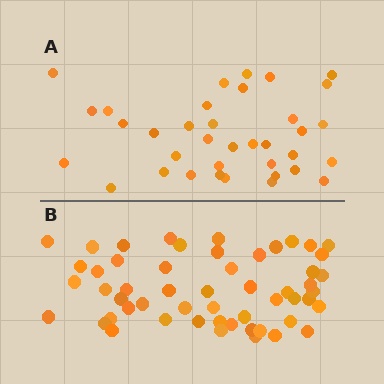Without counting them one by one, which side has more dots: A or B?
Region B (the bottom region) has more dots.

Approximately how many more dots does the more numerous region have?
Region B has approximately 20 more dots than region A.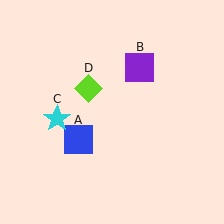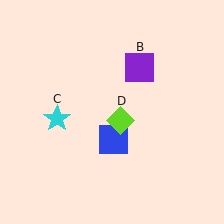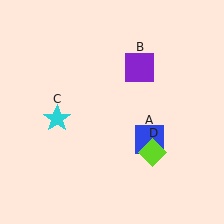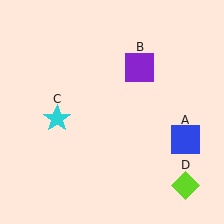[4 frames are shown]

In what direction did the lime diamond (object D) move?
The lime diamond (object D) moved down and to the right.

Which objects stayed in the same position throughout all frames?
Purple square (object B) and cyan star (object C) remained stationary.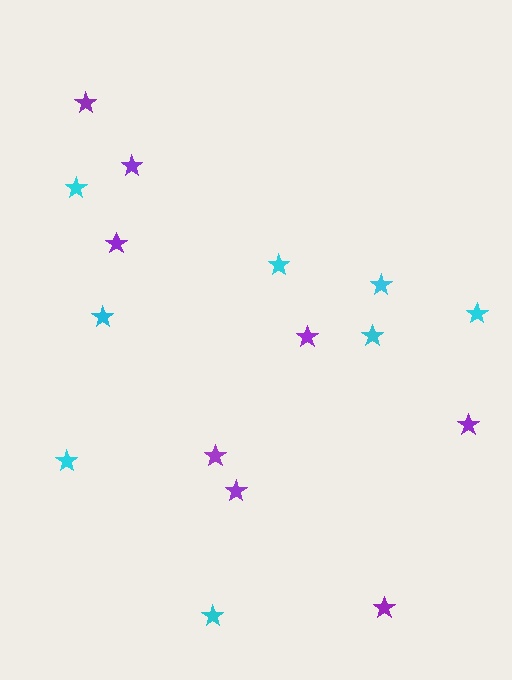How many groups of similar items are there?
There are 2 groups: one group of cyan stars (8) and one group of purple stars (8).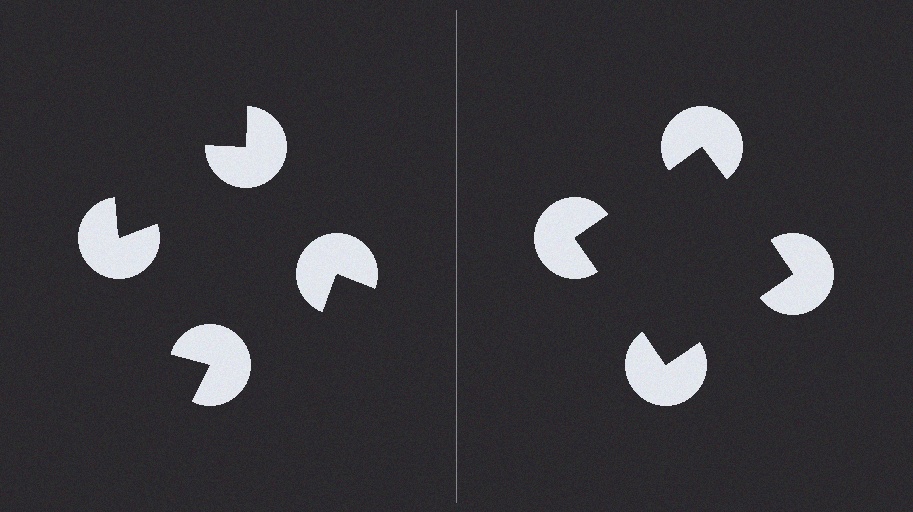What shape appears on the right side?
An illusory square.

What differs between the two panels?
The pac-man discs are positioned identically on both sides; only the wedge orientations differ. On the right they align to a square; on the left they are misaligned.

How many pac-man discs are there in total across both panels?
8 — 4 on each side.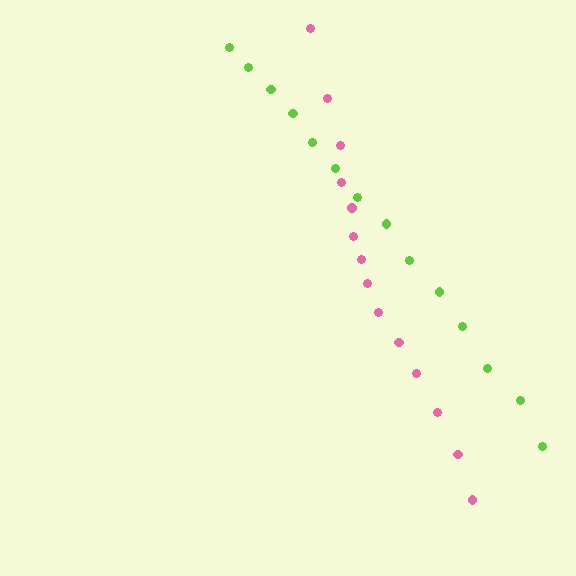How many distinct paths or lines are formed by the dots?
There are 2 distinct paths.